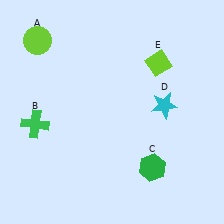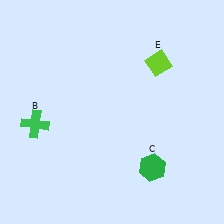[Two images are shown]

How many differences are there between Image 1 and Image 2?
There are 2 differences between the two images.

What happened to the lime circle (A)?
The lime circle (A) was removed in Image 2. It was in the top-left area of Image 1.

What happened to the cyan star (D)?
The cyan star (D) was removed in Image 2. It was in the top-right area of Image 1.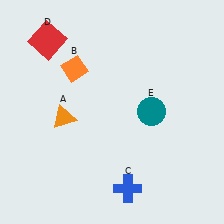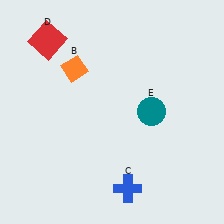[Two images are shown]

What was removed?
The orange triangle (A) was removed in Image 2.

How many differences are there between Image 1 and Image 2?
There is 1 difference between the two images.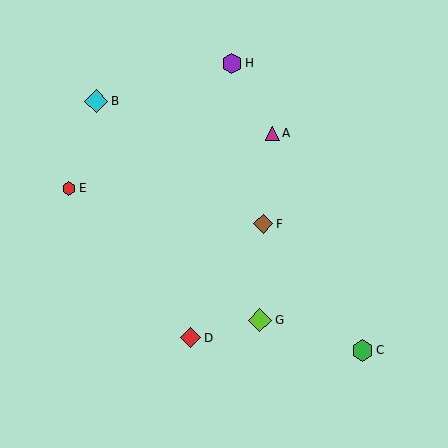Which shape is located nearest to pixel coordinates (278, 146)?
The magenta triangle (labeled A) at (272, 133) is nearest to that location.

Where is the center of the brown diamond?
The center of the brown diamond is at (263, 224).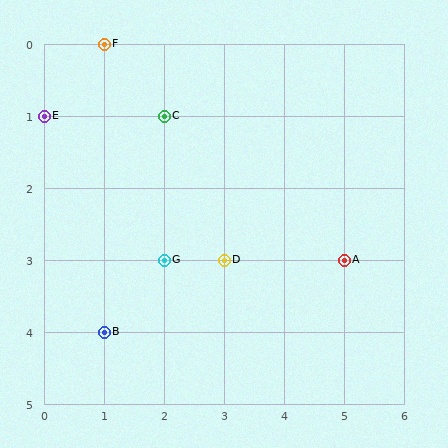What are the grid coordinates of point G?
Point G is at grid coordinates (2, 3).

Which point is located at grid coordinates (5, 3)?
Point A is at (5, 3).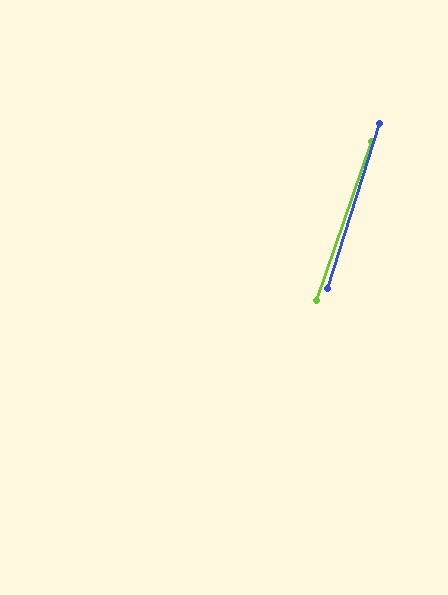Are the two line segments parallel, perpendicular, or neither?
Parallel — their directions differ by only 1.6°.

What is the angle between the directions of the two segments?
Approximately 2 degrees.